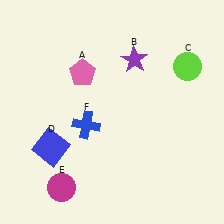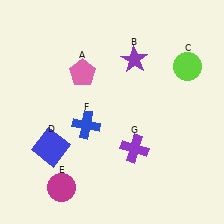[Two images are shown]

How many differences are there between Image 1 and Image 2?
There is 1 difference between the two images.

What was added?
A purple cross (G) was added in Image 2.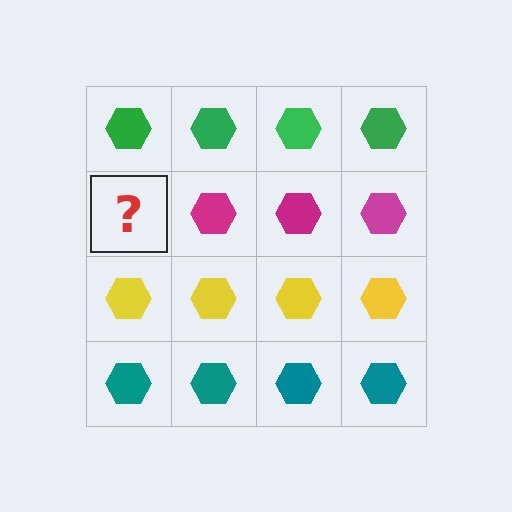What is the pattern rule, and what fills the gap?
The rule is that each row has a consistent color. The gap should be filled with a magenta hexagon.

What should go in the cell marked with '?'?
The missing cell should contain a magenta hexagon.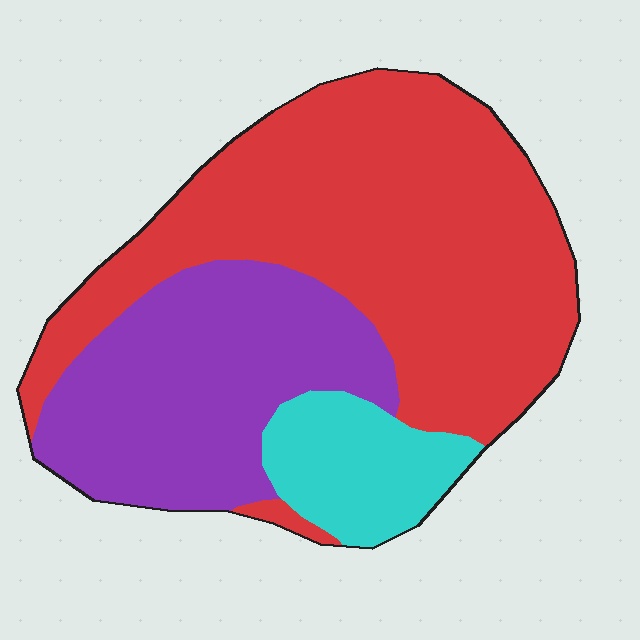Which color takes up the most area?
Red, at roughly 55%.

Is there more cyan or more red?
Red.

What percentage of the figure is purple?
Purple takes up about one third (1/3) of the figure.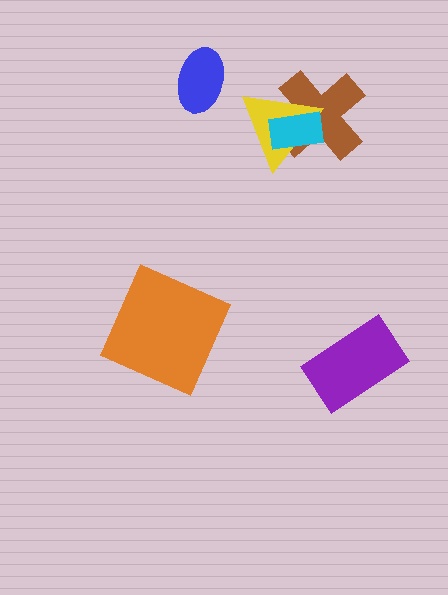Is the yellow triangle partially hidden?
Yes, it is partially covered by another shape.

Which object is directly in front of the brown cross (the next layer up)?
The yellow triangle is directly in front of the brown cross.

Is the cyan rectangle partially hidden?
No, no other shape covers it.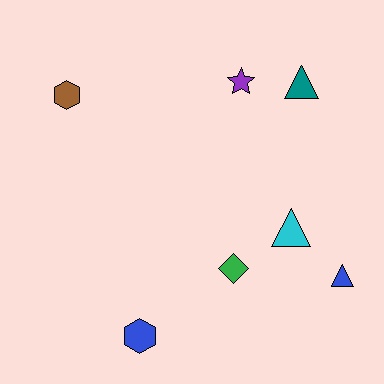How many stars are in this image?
There is 1 star.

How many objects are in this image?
There are 7 objects.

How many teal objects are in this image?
There is 1 teal object.